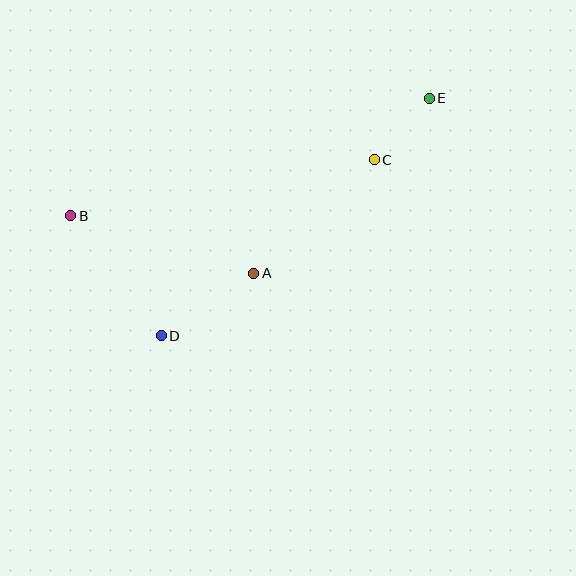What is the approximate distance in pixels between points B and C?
The distance between B and C is approximately 309 pixels.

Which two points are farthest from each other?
Points B and E are farthest from each other.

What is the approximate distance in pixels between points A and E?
The distance between A and E is approximately 248 pixels.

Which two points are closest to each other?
Points C and E are closest to each other.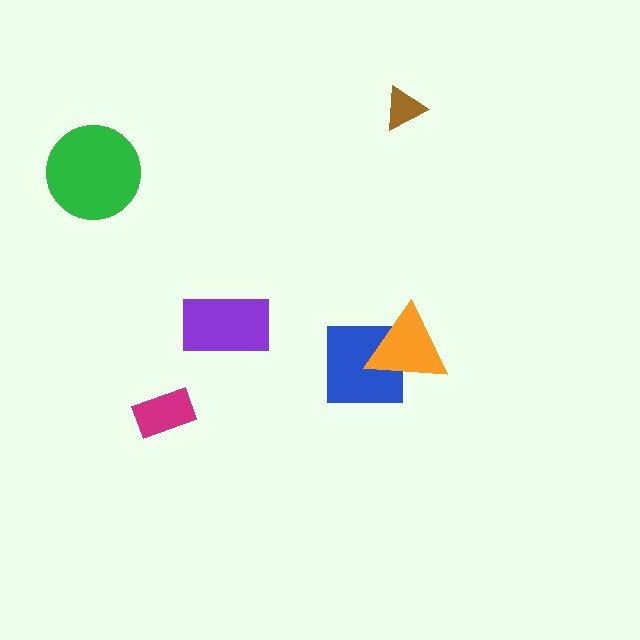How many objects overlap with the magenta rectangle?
0 objects overlap with the magenta rectangle.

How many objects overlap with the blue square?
1 object overlaps with the blue square.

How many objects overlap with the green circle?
0 objects overlap with the green circle.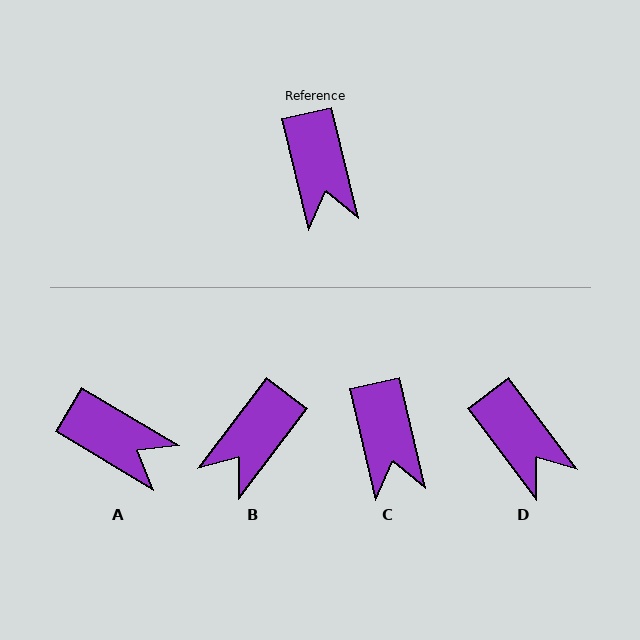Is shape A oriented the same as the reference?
No, it is off by about 46 degrees.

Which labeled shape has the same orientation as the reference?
C.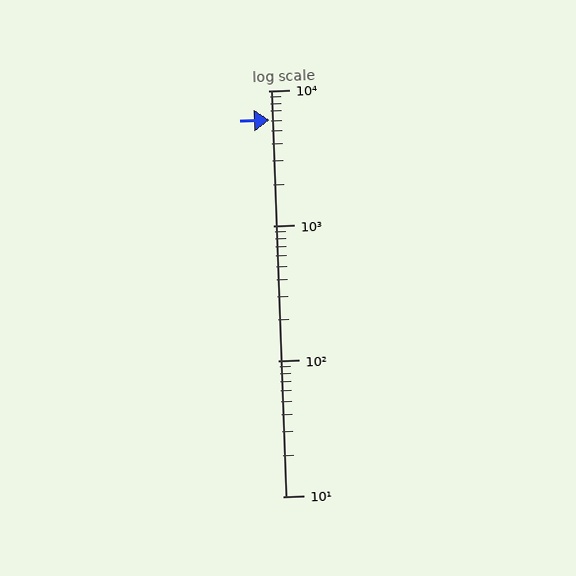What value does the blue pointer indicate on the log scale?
The pointer indicates approximately 6100.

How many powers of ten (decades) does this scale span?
The scale spans 3 decades, from 10 to 10000.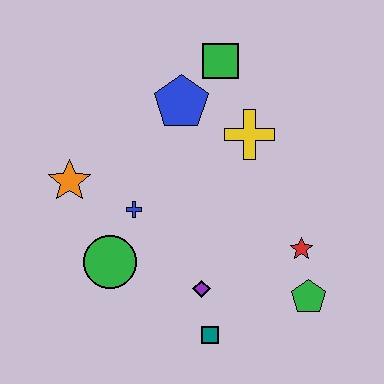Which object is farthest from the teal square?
The green square is farthest from the teal square.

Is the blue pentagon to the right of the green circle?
Yes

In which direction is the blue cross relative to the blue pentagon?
The blue cross is below the blue pentagon.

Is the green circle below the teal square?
No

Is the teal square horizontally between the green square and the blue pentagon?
Yes